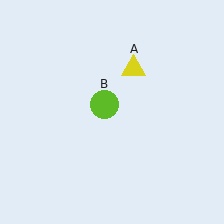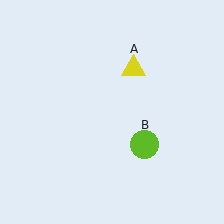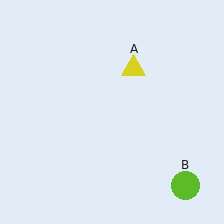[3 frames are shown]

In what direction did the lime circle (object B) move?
The lime circle (object B) moved down and to the right.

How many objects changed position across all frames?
1 object changed position: lime circle (object B).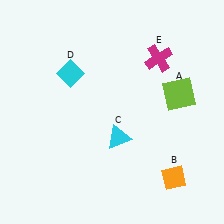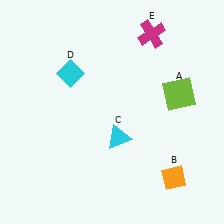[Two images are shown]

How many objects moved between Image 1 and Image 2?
1 object moved between the two images.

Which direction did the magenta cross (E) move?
The magenta cross (E) moved up.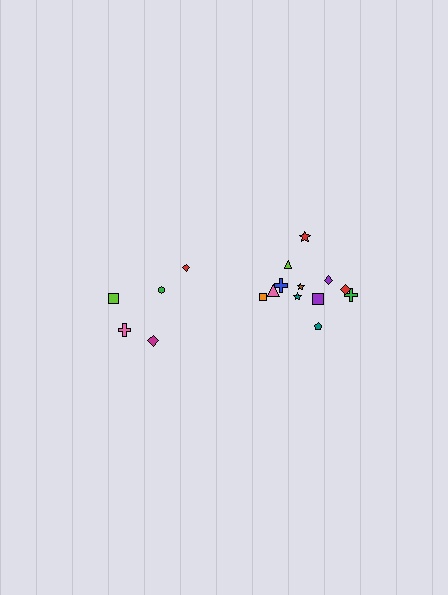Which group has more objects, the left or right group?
The right group.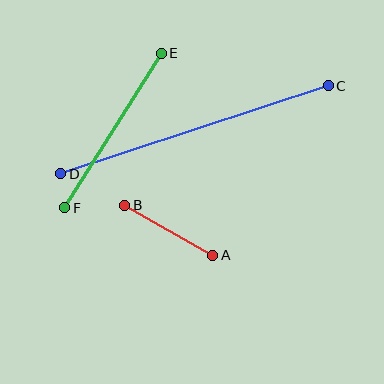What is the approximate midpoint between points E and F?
The midpoint is at approximately (113, 130) pixels.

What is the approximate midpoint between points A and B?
The midpoint is at approximately (169, 230) pixels.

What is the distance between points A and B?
The distance is approximately 101 pixels.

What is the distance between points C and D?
The distance is approximately 281 pixels.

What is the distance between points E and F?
The distance is approximately 183 pixels.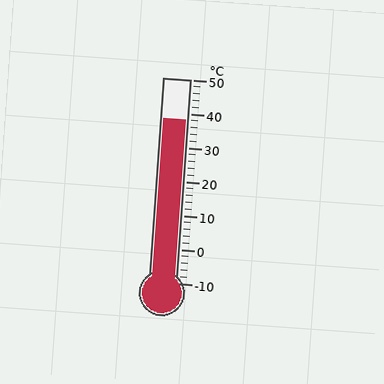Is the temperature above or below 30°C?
The temperature is above 30°C.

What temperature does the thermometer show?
The thermometer shows approximately 38°C.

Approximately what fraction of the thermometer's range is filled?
The thermometer is filled to approximately 80% of its range.